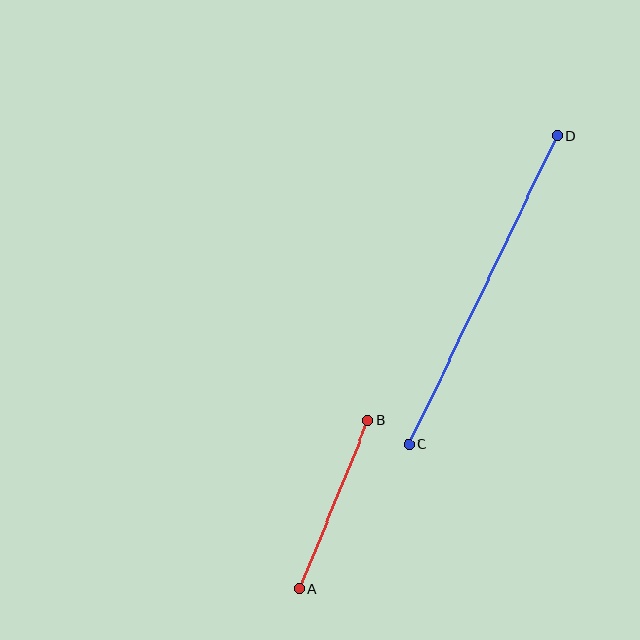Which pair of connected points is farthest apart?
Points C and D are farthest apart.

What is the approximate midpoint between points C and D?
The midpoint is at approximately (483, 290) pixels.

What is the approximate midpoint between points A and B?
The midpoint is at approximately (334, 505) pixels.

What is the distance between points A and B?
The distance is approximately 182 pixels.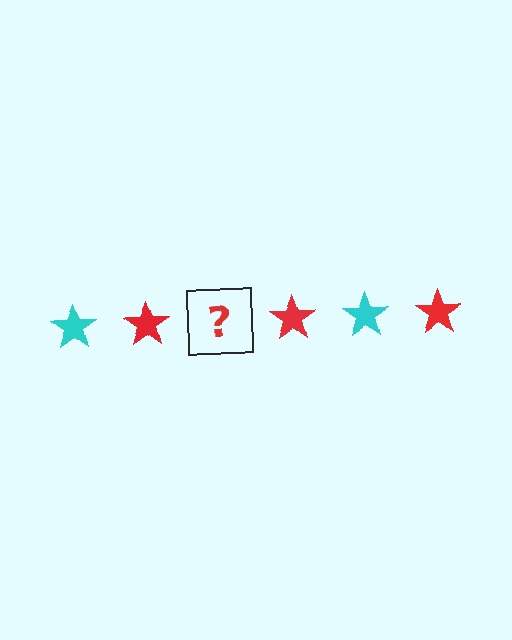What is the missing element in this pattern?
The missing element is a cyan star.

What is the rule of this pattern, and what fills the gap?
The rule is that the pattern cycles through cyan, red stars. The gap should be filled with a cyan star.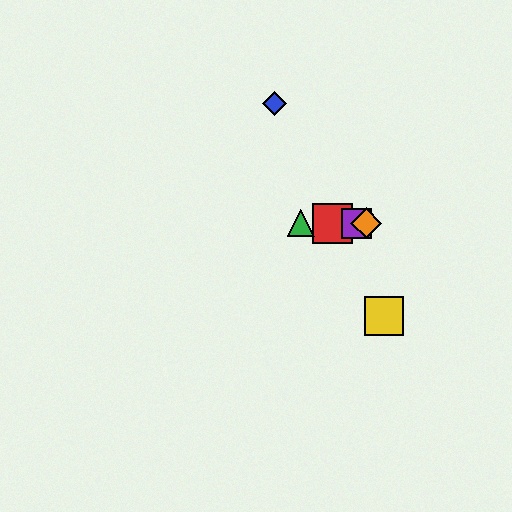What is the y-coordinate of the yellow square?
The yellow square is at y≈316.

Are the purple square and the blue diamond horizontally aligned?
No, the purple square is at y≈223 and the blue diamond is at y≈103.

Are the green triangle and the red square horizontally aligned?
Yes, both are at y≈223.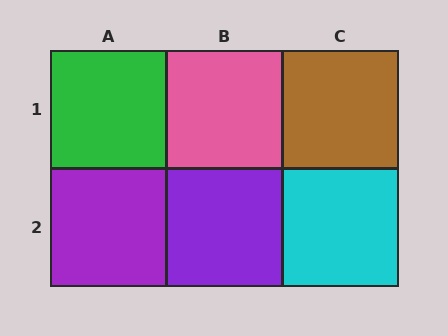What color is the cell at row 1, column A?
Green.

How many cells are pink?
1 cell is pink.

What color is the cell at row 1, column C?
Brown.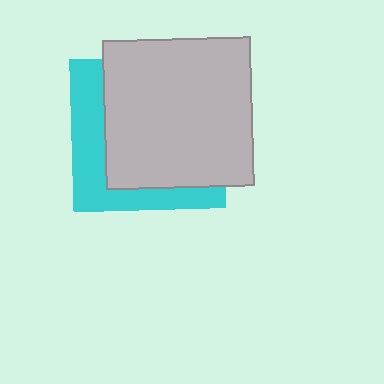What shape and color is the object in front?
The object in front is a light gray square.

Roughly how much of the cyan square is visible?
A small part of it is visible (roughly 32%).